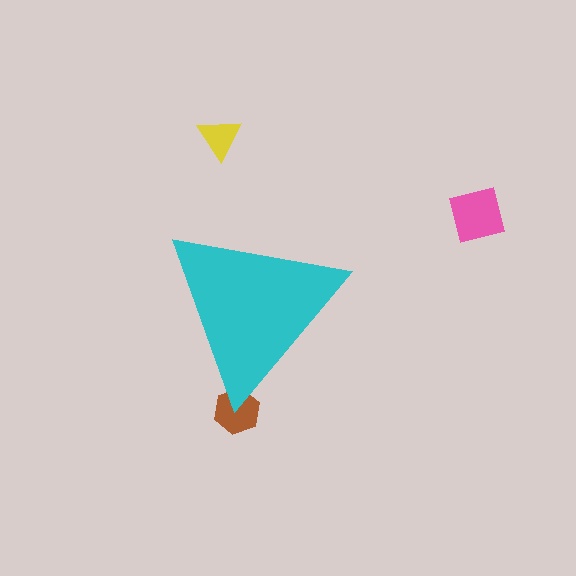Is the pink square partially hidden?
No, the pink square is fully visible.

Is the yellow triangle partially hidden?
No, the yellow triangle is fully visible.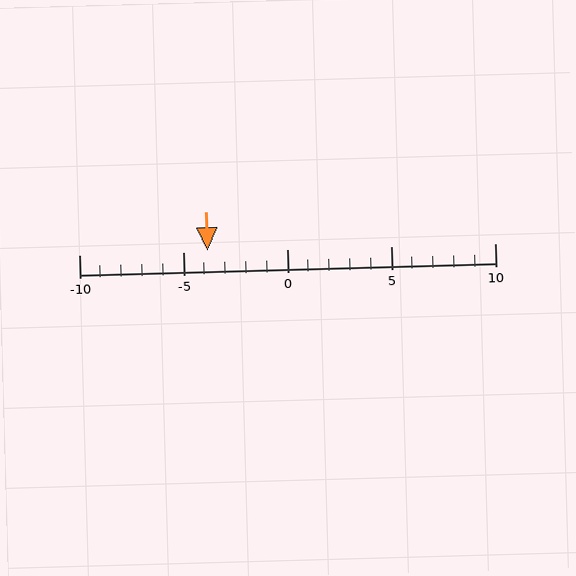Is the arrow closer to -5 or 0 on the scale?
The arrow is closer to -5.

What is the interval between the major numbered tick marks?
The major tick marks are spaced 5 units apart.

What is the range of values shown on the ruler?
The ruler shows values from -10 to 10.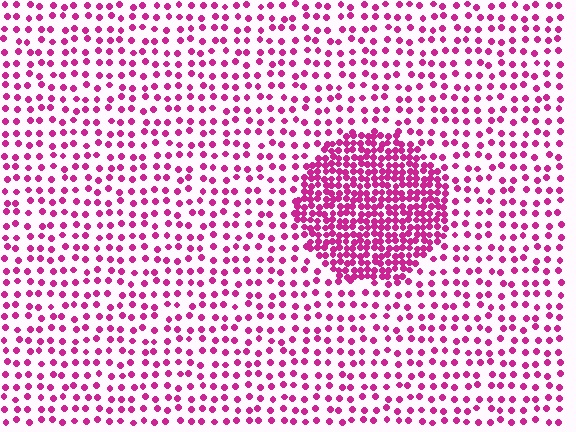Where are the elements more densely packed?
The elements are more densely packed inside the circle boundary.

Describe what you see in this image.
The image contains small magenta elements arranged at two different densities. A circle-shaped region is visible where the elements are more densely packed than the surrounding area.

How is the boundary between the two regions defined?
The boundary is defined by a change in element density (approximately 2.7x ratio). All elements are the same color, size, and shape.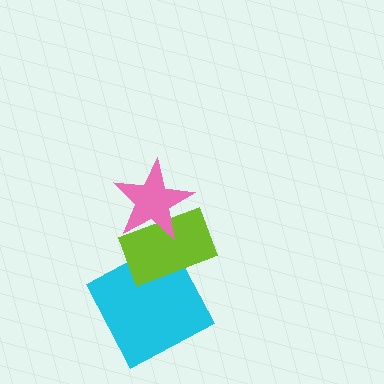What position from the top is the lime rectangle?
The lime rectangle is 2nd from the top.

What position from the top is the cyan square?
The cyan square is 3rd from the top.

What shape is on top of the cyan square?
The lime rectangle is on top of the cyan square.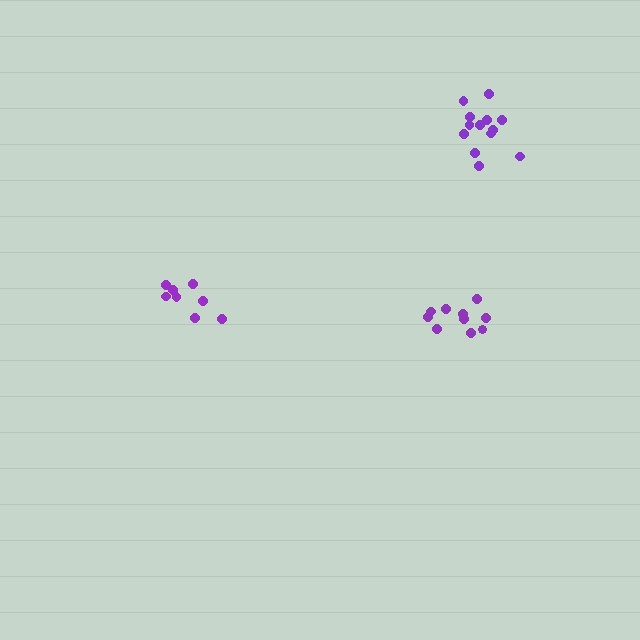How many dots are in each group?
Group 1: 10 dots, Group 2: 8 dots, Group 3: 13 dots (31 total).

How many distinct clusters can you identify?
There are 3 distinct clusters.